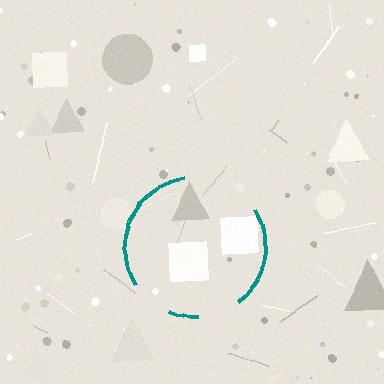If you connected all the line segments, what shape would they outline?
They would outline a circle.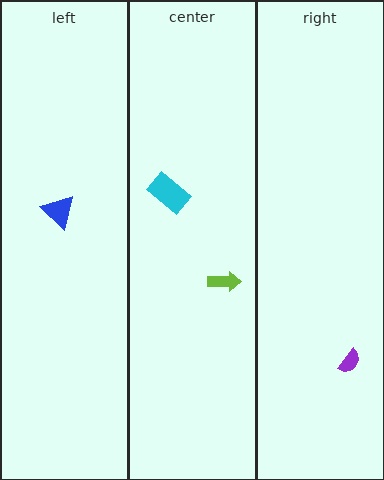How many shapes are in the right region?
1.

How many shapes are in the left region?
1.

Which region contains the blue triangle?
The left region.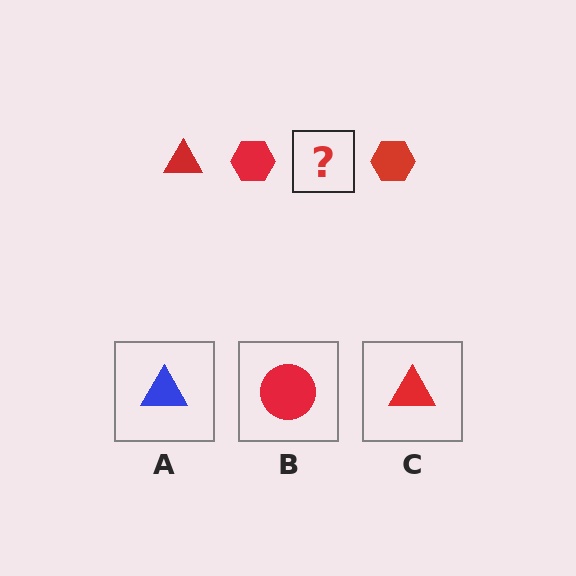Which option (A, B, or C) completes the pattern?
C.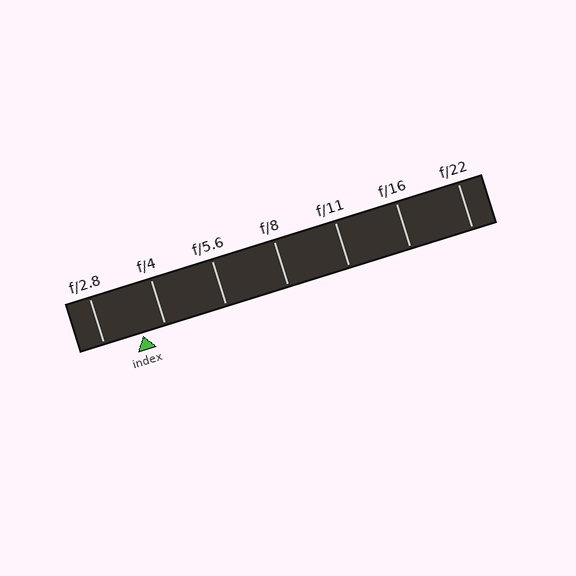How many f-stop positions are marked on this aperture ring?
There are 7 f-stop positions marked.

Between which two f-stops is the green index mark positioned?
The index mark is between f/2.8 and f/4.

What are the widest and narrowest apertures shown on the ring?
The widest aperture shown is f/2.8 and the narrowest is f/22.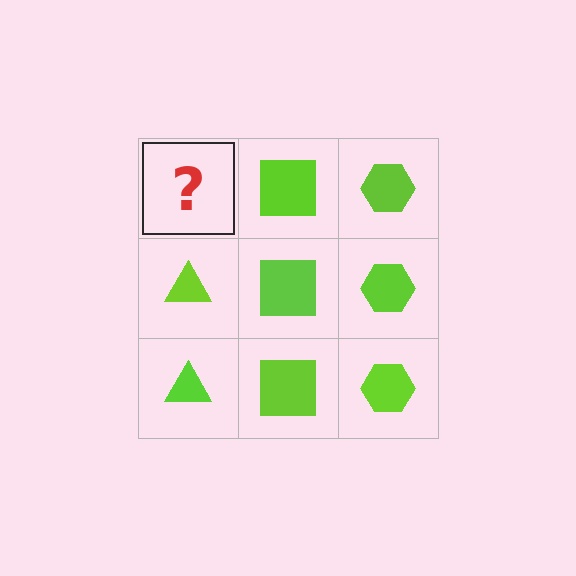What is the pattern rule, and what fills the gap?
The rule is that each column has a consistent shape. The gap should be filled with a lime triangle.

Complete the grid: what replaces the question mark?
The question mark should be replaced with a lime triangle.